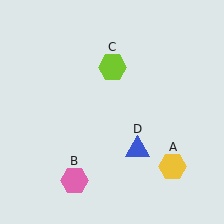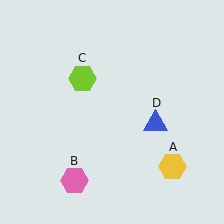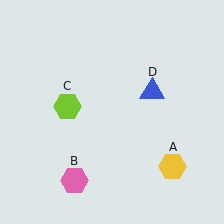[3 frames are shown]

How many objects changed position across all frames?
2 objects changed position: lime hexagon (object C), blue triangle (object D).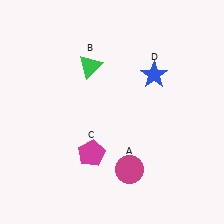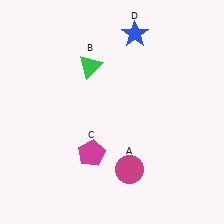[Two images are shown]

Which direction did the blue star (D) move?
The blue star (D) moved up.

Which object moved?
The blue star (D) moved up.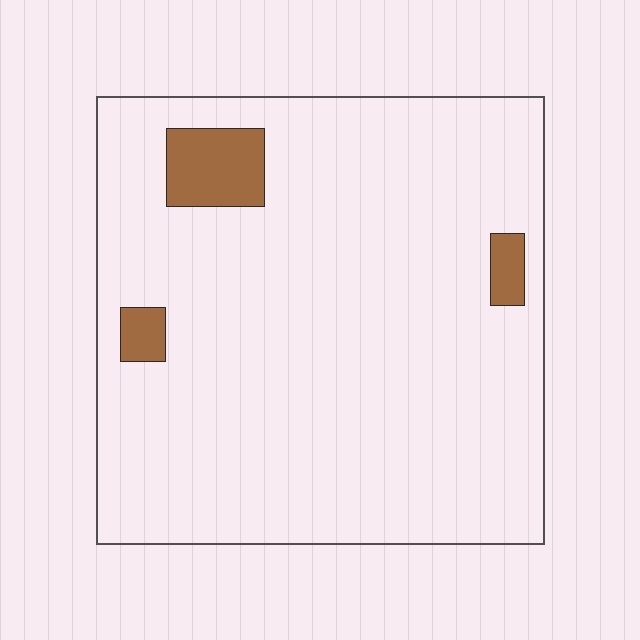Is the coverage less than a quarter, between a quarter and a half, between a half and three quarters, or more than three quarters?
Less than a quarter.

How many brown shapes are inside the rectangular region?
3.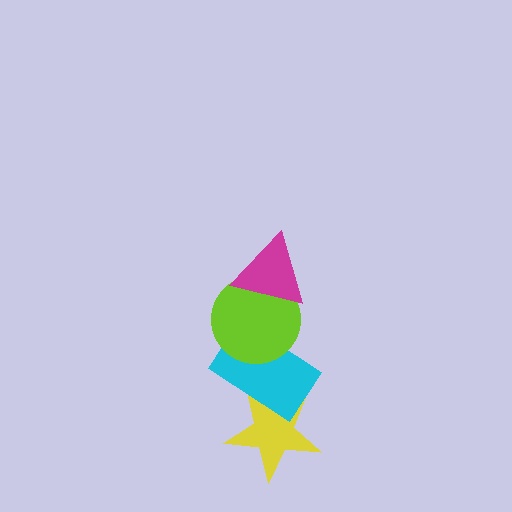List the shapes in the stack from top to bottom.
From top to bottom: the magenta triangle, the lime circle, the cyan rectangle, the yellow star.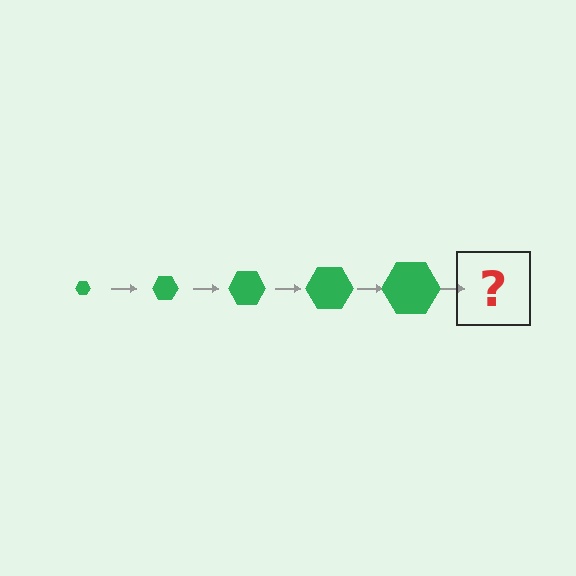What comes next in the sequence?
The next element should be a green hexagon, larger than the previous one.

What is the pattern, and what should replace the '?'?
The pattern is that the hexagon gets progressively larger each step. The '?' should be a green hexagon, larger than the previous one.